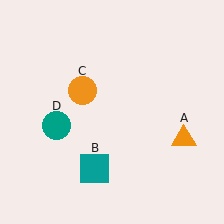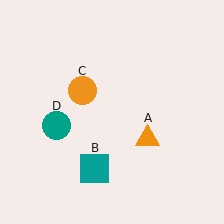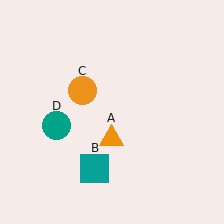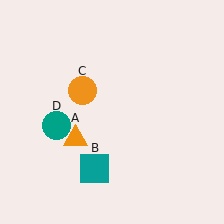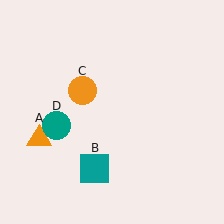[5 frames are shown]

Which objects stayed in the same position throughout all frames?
Teal square (object B) and orange circle (object C) and teal circle (object D) remained stationary.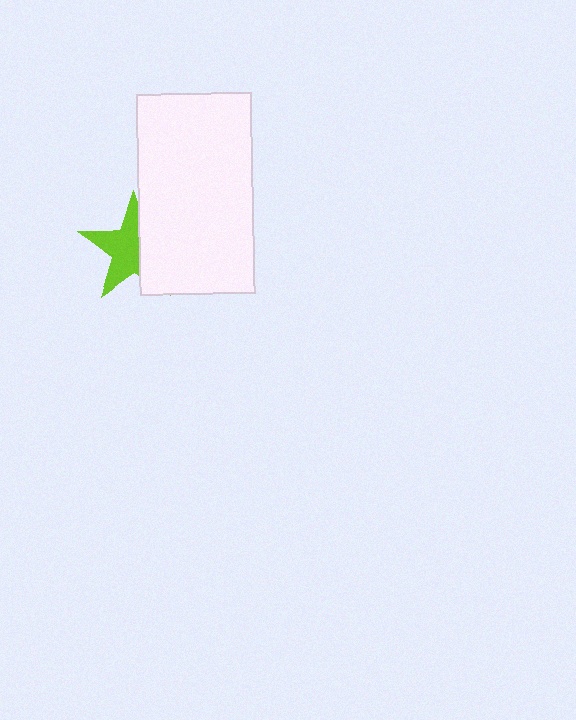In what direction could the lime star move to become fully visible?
The lime star could move left. That would shift it out from behind the white rectangle entirely.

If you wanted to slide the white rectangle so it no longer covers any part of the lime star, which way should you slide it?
Slide it right — that is the most direct way to separate the two shapes.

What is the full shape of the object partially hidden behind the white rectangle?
The partially hidden object is a lime star.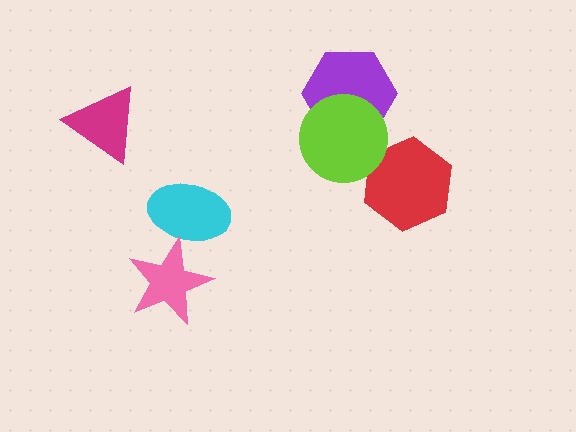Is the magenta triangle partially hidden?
No, no other shape covers it.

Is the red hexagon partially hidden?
Yes, it is partially covered by another shape.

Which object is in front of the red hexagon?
The lime circle is in front of the red hexagon.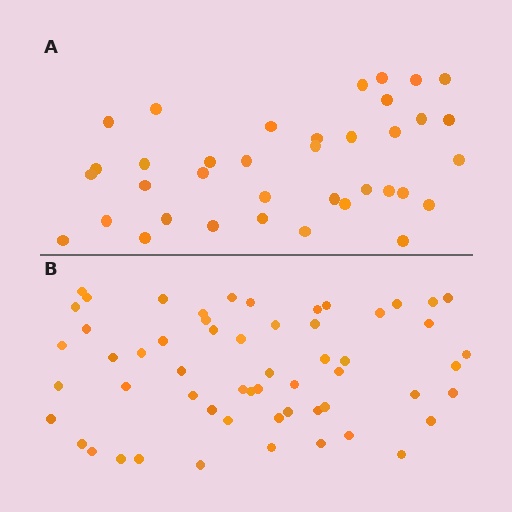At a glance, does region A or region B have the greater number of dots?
Region B (the bottom region) has more dots.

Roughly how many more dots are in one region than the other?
Region B has approximately 20 more dots than region A.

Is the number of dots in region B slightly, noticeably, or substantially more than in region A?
Region B has substantially more. The ratio is roughly 1.5 to 1.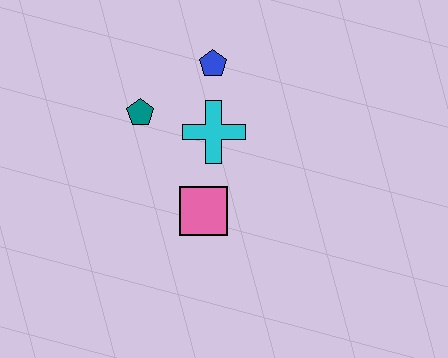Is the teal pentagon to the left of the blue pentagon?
Yes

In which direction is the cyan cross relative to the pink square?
The cyan cross is above the pink square.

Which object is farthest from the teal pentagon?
The pink square is farthest from the teal pentagon.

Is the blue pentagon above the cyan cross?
Yes